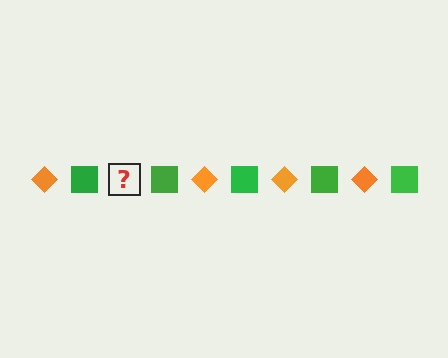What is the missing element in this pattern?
The missing element is an orange diamond.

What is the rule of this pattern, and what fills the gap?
The rule is that the pattern alternates between orange diamond and green square. The gap should be filled with an orange diamond.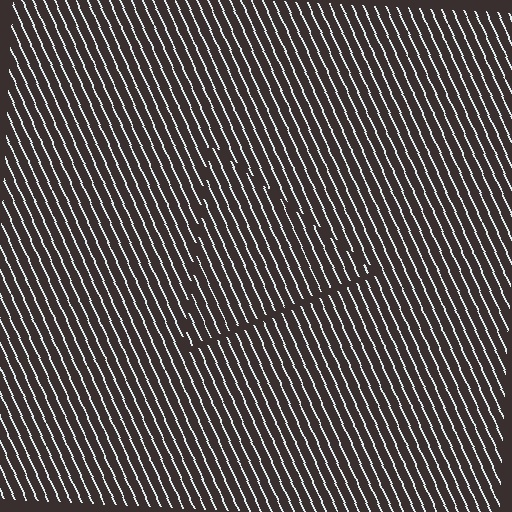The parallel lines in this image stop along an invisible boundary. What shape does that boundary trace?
An illusory triangle. The interior of the shape contains the same grating, shifted by half a period — the contour is defined by the phase discontinuity where line-ends from the inner and outer gratings abut.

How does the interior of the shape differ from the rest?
The interior of the shape contains the same grating, shifted by half a period — the contour is defined by the phase discontinuity where line-ends from the inner and outer gratings abut.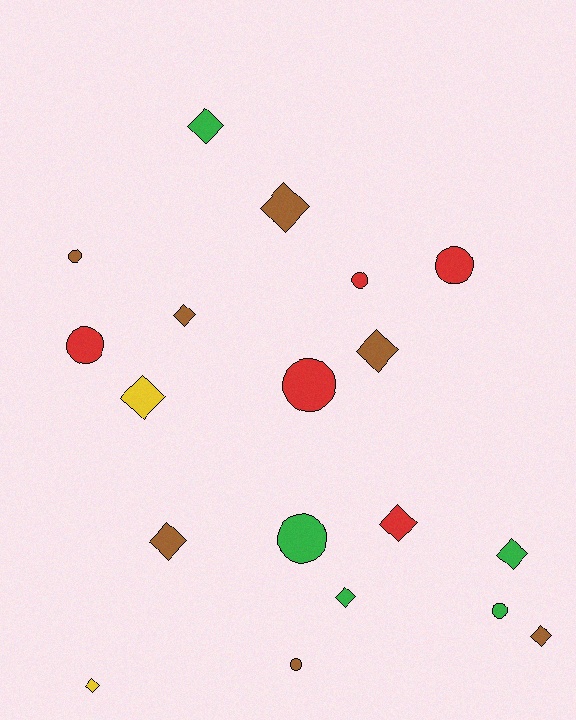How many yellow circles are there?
There are no yellow circles.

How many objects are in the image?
There are 19 objects.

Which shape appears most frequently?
Diamond, with 11 objects.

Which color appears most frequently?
Brown, with 7 objects.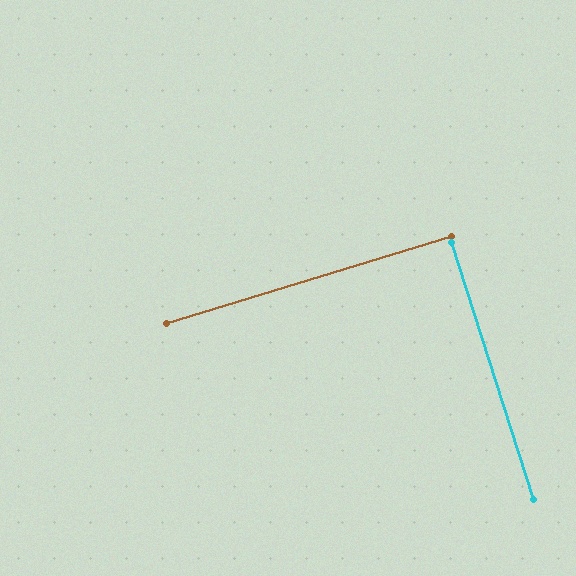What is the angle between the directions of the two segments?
Approximately 89 degrees.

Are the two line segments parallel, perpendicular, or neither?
Perpendicular — they meet at approximately 89°.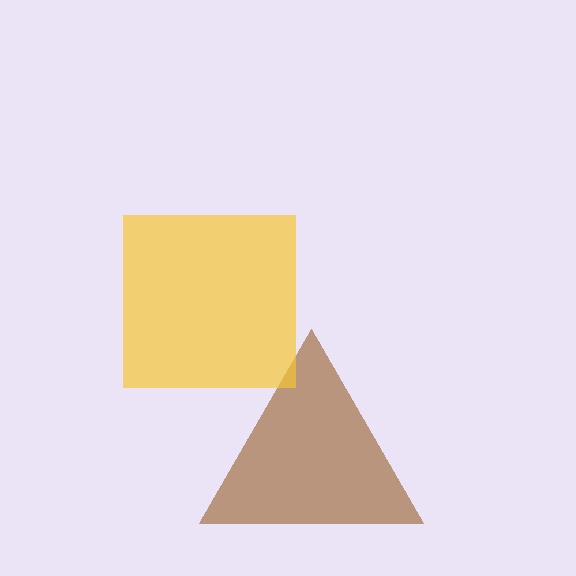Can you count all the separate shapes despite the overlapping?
Yes, there are 2 separate shapes.